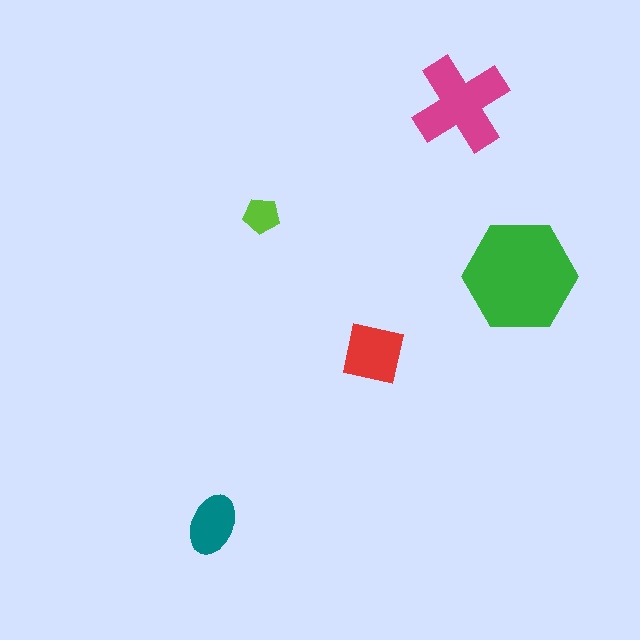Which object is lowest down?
The teal ellipse is bottommost.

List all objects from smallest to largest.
The lime pentagon, the teal ellipse, the red square, the magenta cross, the green hexagon.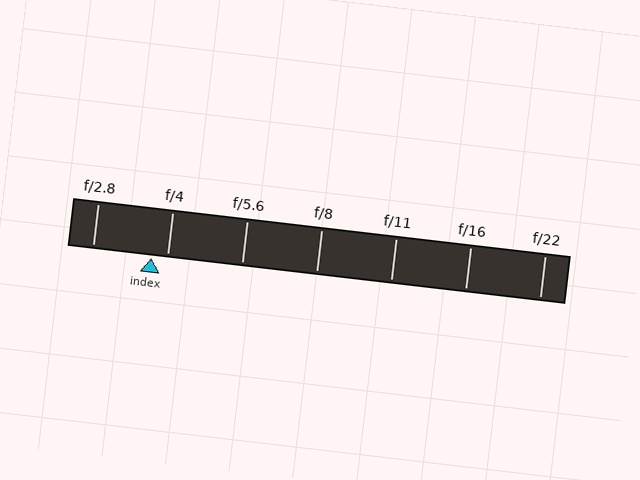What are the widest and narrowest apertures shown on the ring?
The widest aperture shown is f/2.8 and the narrowest is f/22.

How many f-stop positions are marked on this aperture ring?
There are 7 f-stop positions marked.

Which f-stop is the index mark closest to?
The index mark is closest to f/4.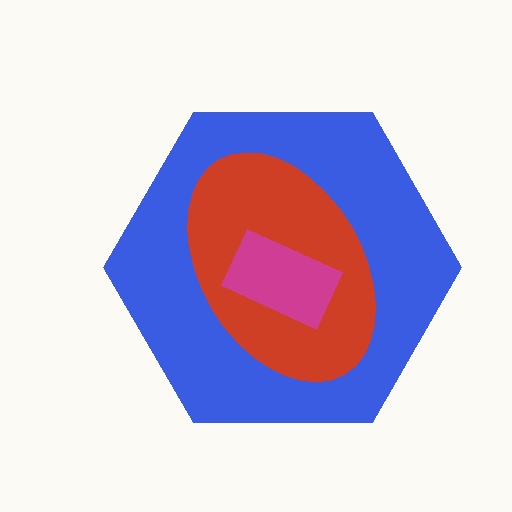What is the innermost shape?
The magenta rectangle.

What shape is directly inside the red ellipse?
The magenta rectangle.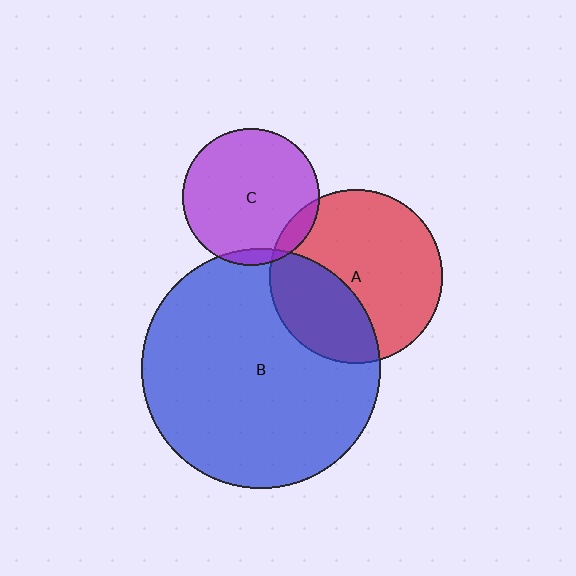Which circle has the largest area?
Circle B (blue).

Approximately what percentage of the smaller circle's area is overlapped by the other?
Approximately 5%.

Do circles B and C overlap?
Yes.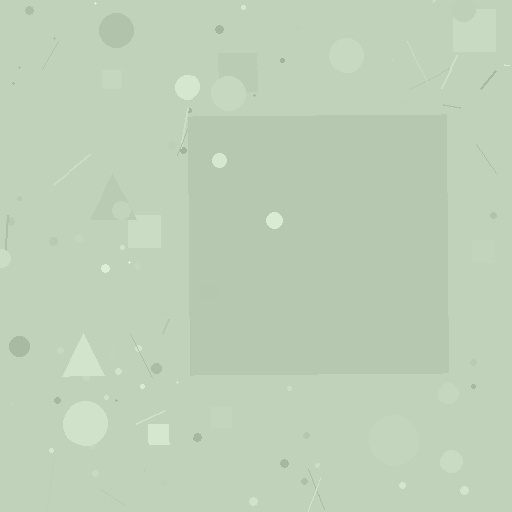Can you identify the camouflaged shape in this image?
The camouflaged shape is a square.